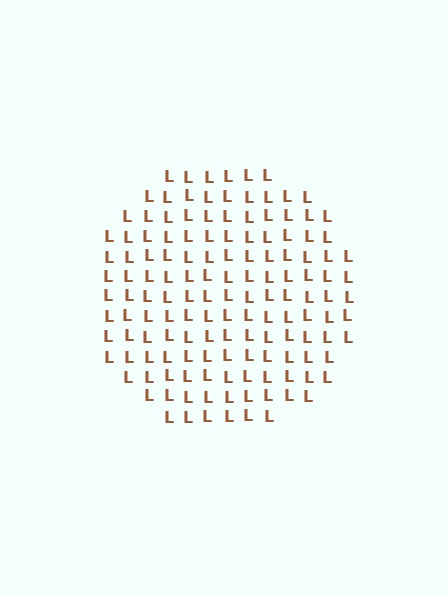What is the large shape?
The large shape is a circle.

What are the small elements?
The small elements are letter L's.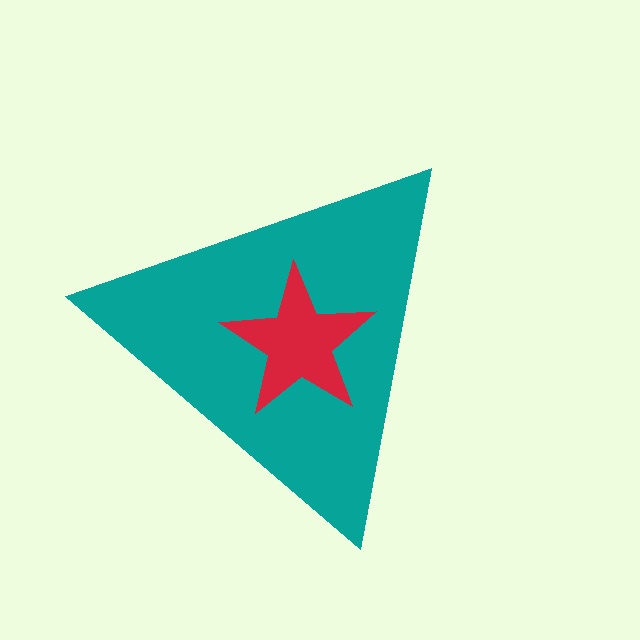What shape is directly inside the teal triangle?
The red star.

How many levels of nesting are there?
2.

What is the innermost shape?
The red star.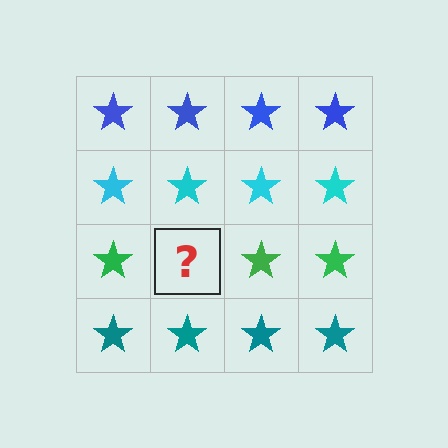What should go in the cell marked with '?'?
The missing cell should contain a green star.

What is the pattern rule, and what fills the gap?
The rule is that each row has a consistent color. The gap should be filled with a green star.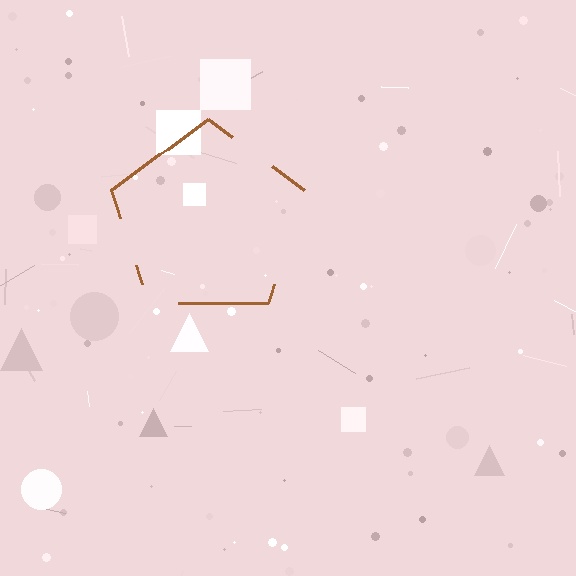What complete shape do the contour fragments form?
The contour fragments form a pentagon.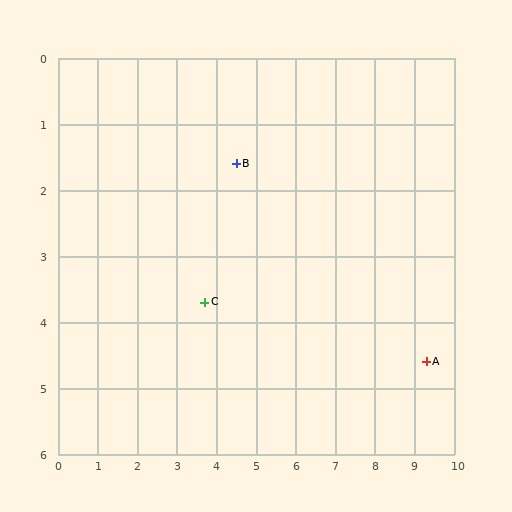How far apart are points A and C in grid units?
Points A and C are about 5.7 grid units apart.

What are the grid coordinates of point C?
Point C is at approximately (3.7, 3.7).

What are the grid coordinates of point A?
Point A is at approximately (9.3, 4.6).